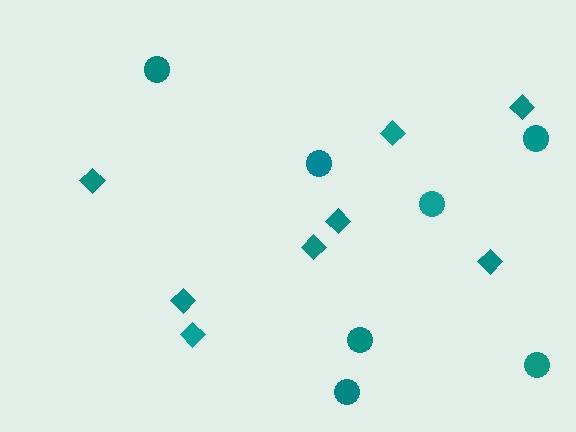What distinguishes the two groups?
There are 2 groups: one group of diamonds (8) and one group of circles (7).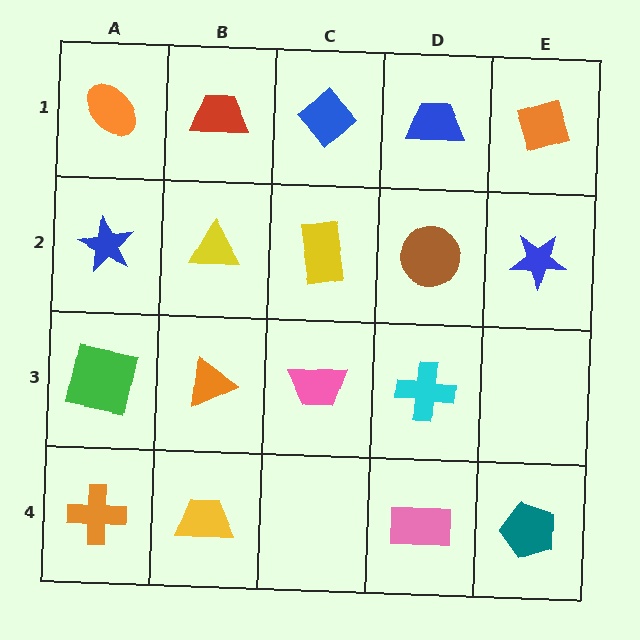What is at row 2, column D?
A brown circle.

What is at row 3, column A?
A green square.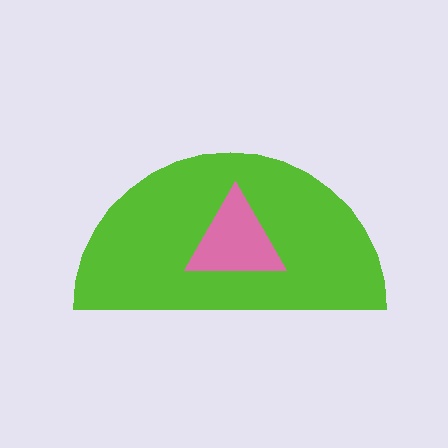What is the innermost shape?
The pink triangle.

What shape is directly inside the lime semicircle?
The pink triangle.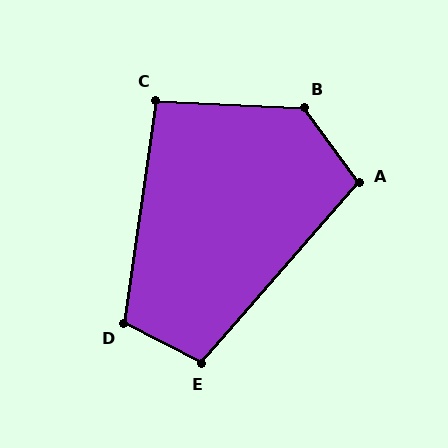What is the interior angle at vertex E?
Approximately 104 degrees (obtuse).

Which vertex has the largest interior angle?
B, at approximately 129 degrees.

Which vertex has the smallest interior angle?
C, at approximately 95 degrees.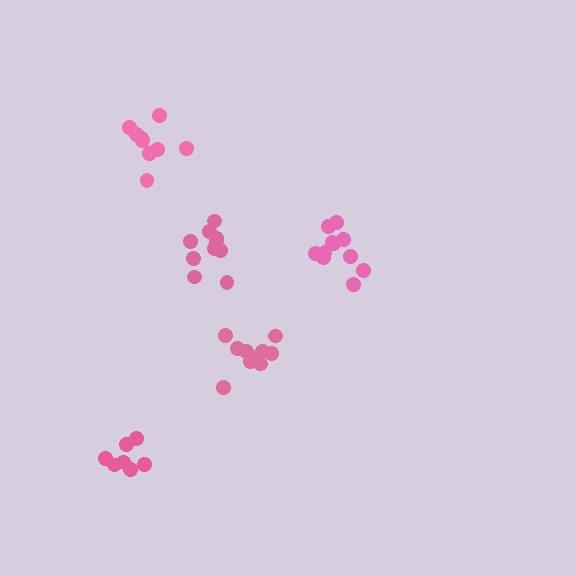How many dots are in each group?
Group 1: 10 dots, Group 2: 7 dots, Group 3: 9 dots, Group 4: 11 dots, Group 5: 10 dots (47 total).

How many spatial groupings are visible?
There are 5 spatial groupings.